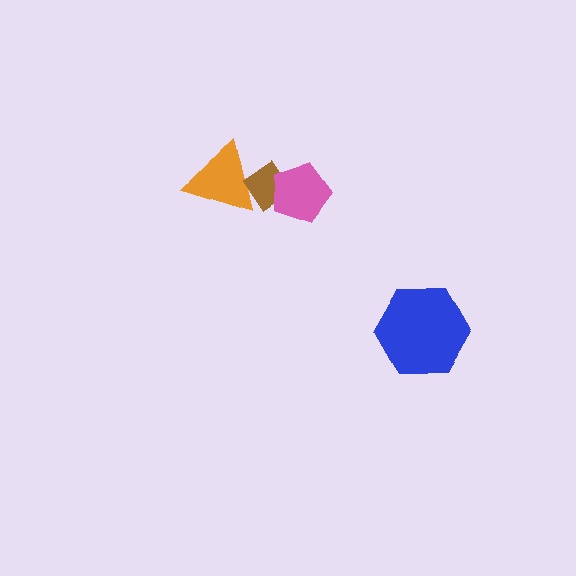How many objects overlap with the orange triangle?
1 object overlaps with the orange triangle.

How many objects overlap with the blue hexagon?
0 objects overlap with the blue hexagon.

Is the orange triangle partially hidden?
Yes, it is partially covered by another shape.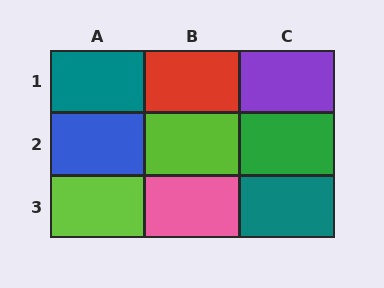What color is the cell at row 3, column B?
Pink.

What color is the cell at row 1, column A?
Teal.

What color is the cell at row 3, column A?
Lime.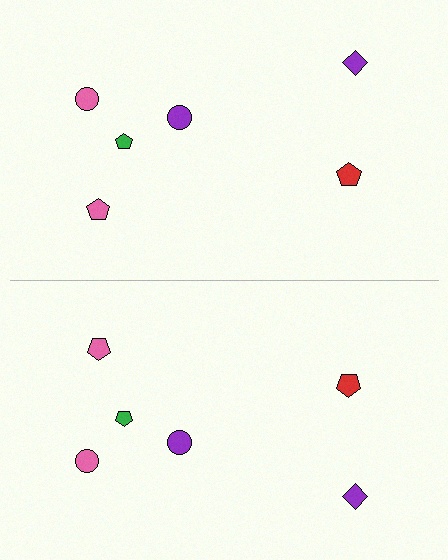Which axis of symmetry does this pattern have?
The pattern has a horizontal axis of symmetry running through the center of the image.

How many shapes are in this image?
There are 12 shapes in this image.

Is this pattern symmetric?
Yes, this pattern has bilateral (reflection) symmetry.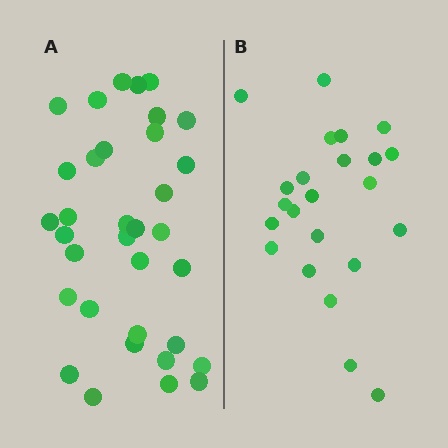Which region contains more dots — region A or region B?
Region A (the left region) has more dots.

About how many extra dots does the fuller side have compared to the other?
Region A has roughly 12 or so more dots than region B.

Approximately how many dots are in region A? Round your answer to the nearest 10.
About 30 dots. (The exact count is 34, which rounds to 30.)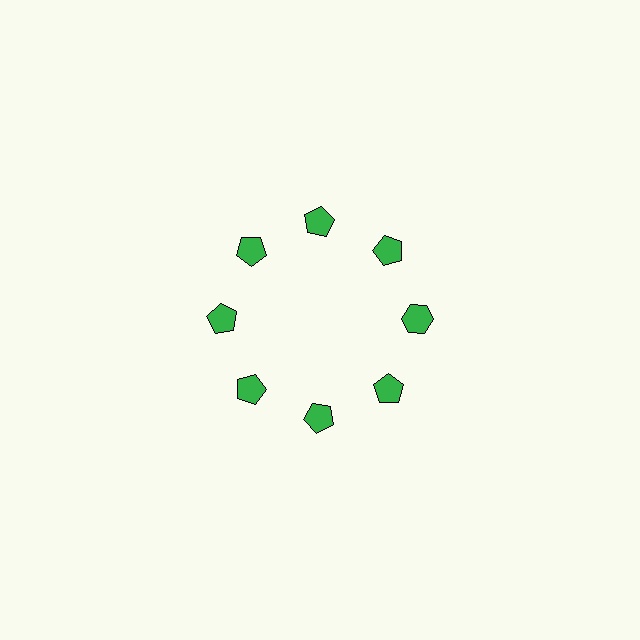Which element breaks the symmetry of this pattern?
The green hexagon at roughly the 3 o'clock position breaks the symmetry. All other shapes are green pentagons.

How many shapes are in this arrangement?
There are 8 shapes arranged in a ring pattern.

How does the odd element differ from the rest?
It has a different shape: hexagon instead of pentagon.